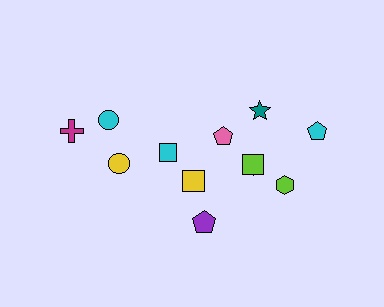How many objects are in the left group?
There are 5 objects.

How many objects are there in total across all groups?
There are 12 objects.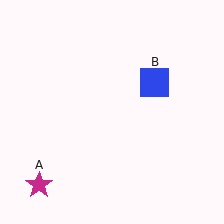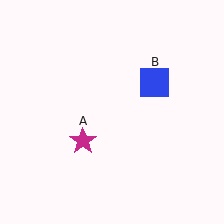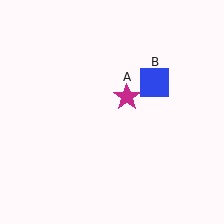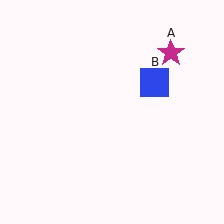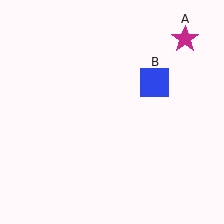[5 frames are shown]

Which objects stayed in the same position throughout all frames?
Blue square (object B) remained stationary.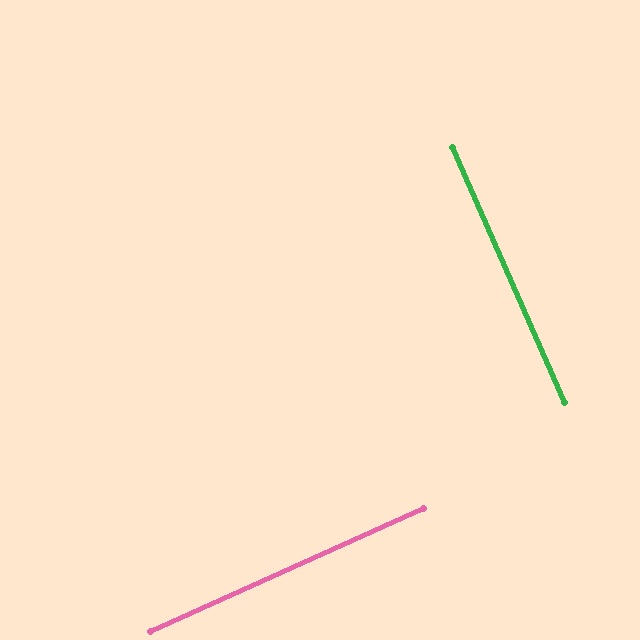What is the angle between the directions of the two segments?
Approximately 90 degrees.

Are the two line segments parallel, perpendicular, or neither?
Perpendicular — they meet at approximately 90°.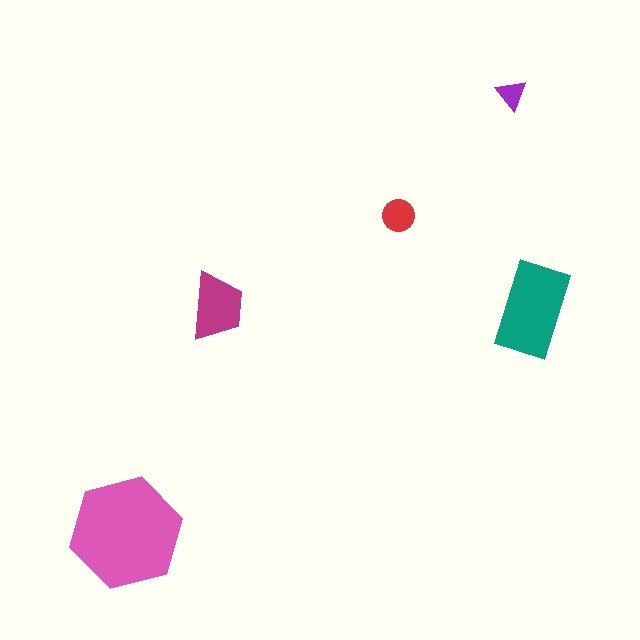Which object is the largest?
The pink hexagon.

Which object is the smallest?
The purple triangle.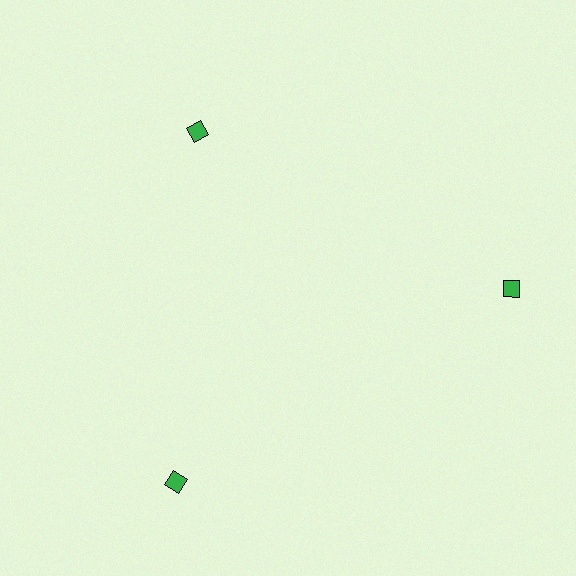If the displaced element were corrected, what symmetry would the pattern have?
It would have 3-fold rotational symmetry — the pattern would map onto itself every 120 degrees.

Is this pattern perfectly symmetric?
No. The 3 green diamonds are arranged in a ring, but one element near the 11 o'clock position is pulled inward toward the center, breaking the 3-fold rotational symmetry.